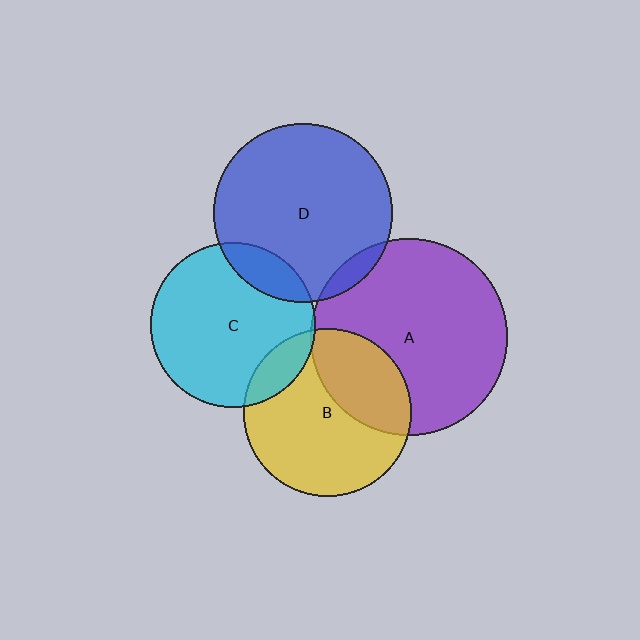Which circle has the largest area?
Circle A (purple).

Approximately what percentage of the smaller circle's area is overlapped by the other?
Approximately 15%.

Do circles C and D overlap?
Yes.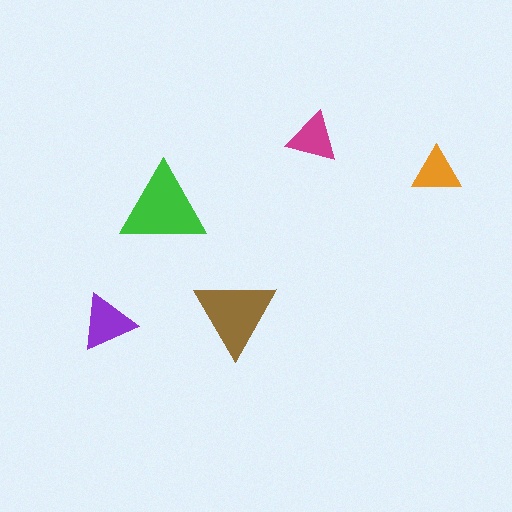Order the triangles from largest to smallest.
the green one, the brown one, the purple one, the magenta one, the orange one.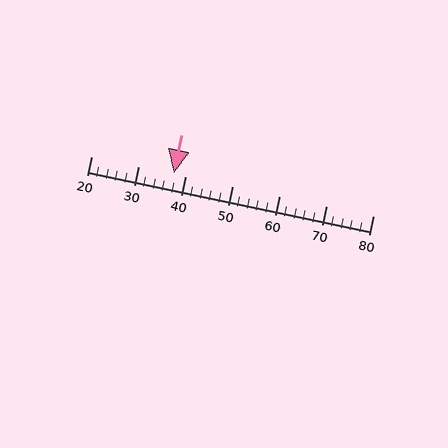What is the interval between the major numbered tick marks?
The major tick marks are spaced 10 units apart.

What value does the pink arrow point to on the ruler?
The pink arrow points to approximately 38.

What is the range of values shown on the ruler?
The ruler shows values from 20 to 80.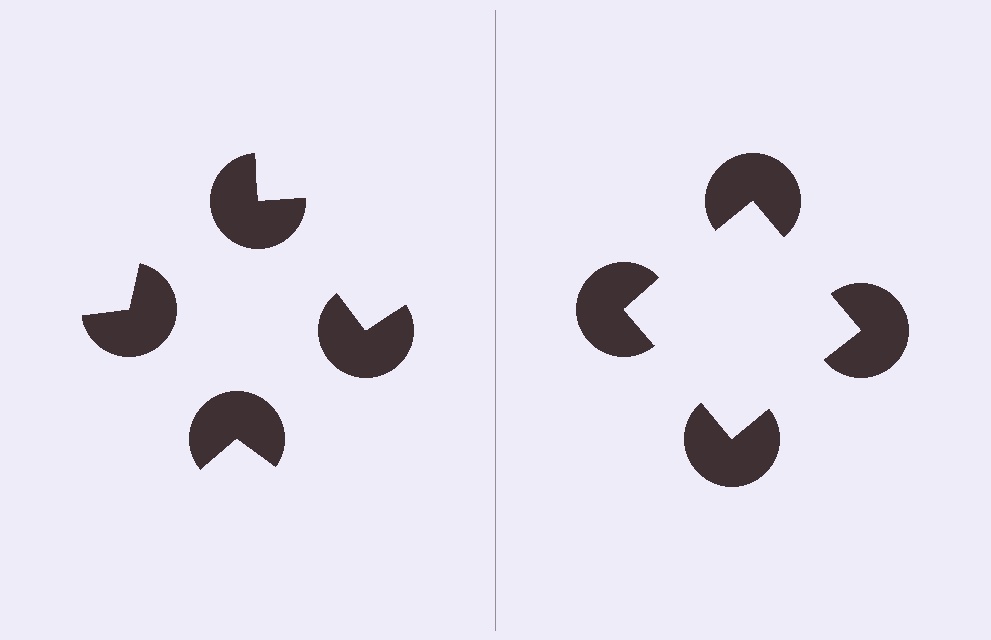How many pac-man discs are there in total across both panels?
8 — 4 on each side.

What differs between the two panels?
The pac-man discs are positioned identically on both sides; only the wedge orientations differ. On the right they align to a square; on the left they are misaligned.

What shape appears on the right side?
An illusory square.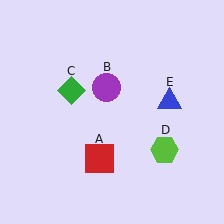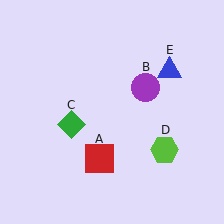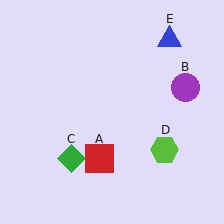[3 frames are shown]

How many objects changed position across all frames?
3 objects changed position: purple circle (object B), green diamond (object C), blue triangle (object E).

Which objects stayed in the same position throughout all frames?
Red square (object A) and lime hexagon (object D) remained stationary.